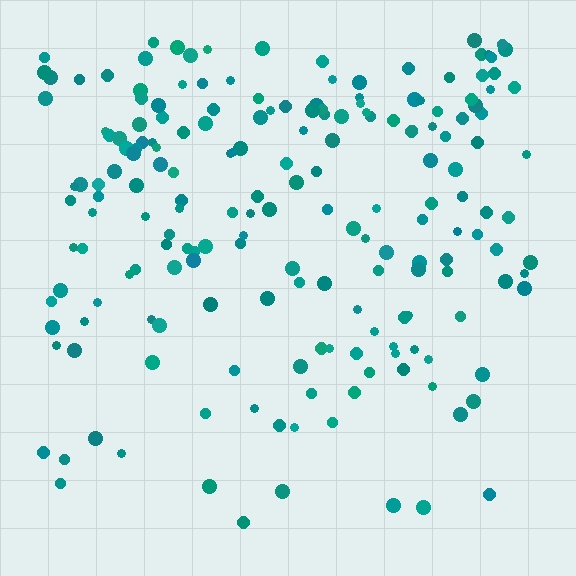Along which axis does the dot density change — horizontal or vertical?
Vertical.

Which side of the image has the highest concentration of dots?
The top.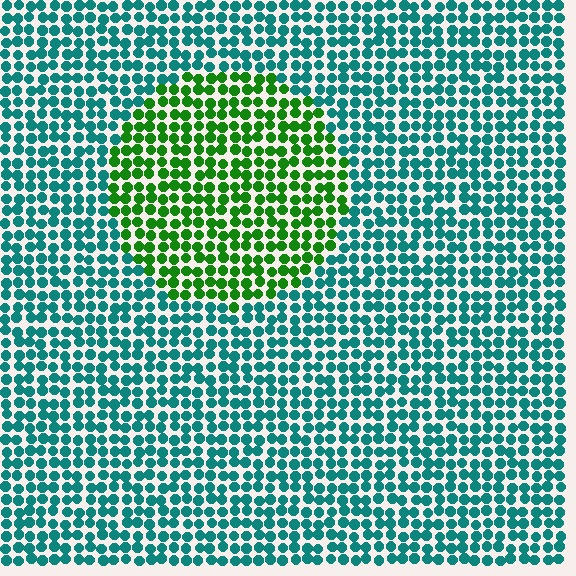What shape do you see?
I see a circle.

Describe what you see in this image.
The image is filled with small teal elements in a uniform arrangement. A circle-shaped region is visible where the elements are tinted to a slightly different hue, forming a subtle color boundary.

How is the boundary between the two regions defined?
The boundary is defined purely by a slight shift in hue (about 58 degrees). Spacing, size, and orientation are identical on both sides.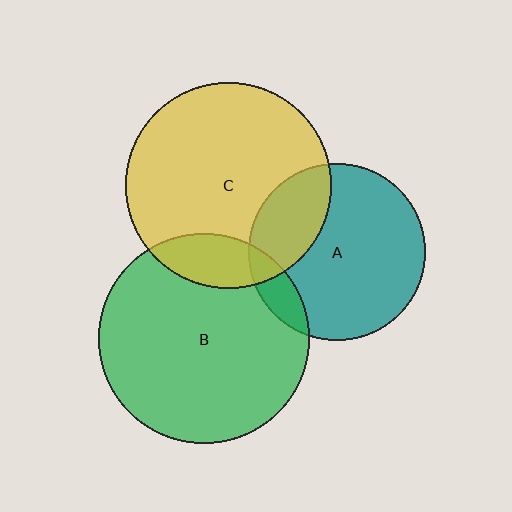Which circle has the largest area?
Circle B (green).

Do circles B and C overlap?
Yes.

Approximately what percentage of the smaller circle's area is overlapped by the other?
Approximately 15%.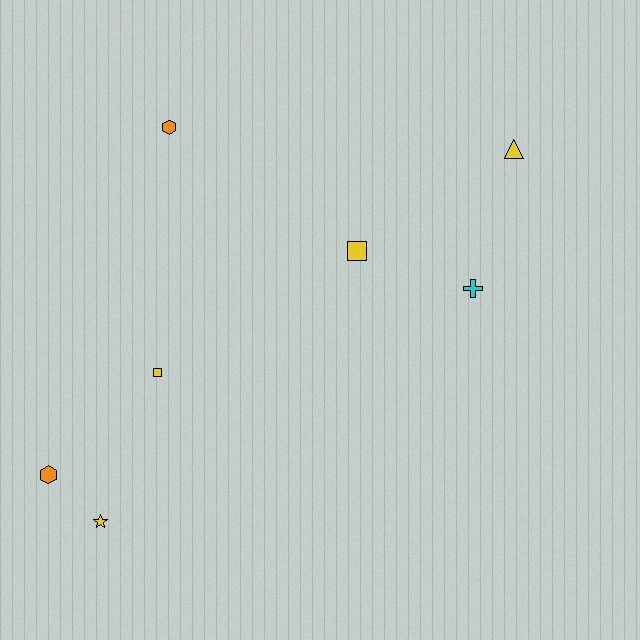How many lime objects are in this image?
There are no lime objects.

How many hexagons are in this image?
There are 2 hexagons.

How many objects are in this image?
There are 7 objects.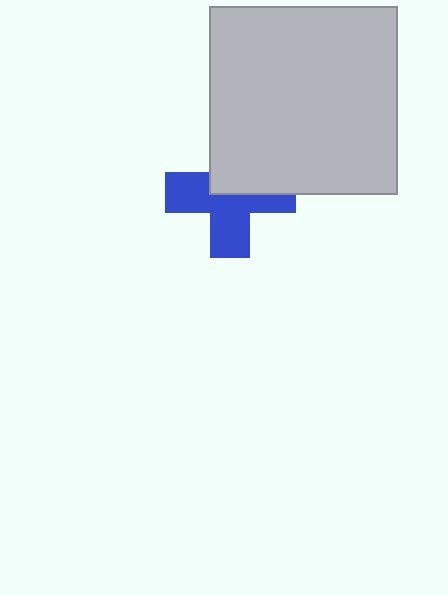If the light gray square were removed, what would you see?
You would see the complete blue cross.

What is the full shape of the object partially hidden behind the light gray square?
The partially hidden object is a blue cross.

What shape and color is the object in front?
The object in front is a light gray square.